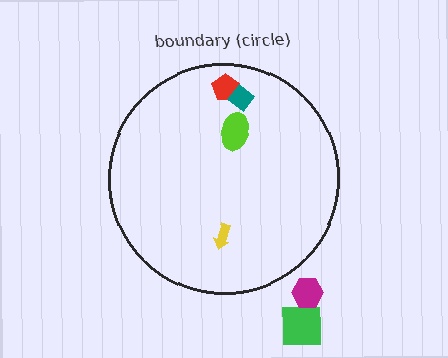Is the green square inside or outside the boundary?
Outside.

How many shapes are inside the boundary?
4 inside, 2 outside.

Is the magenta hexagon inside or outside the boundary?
Outside.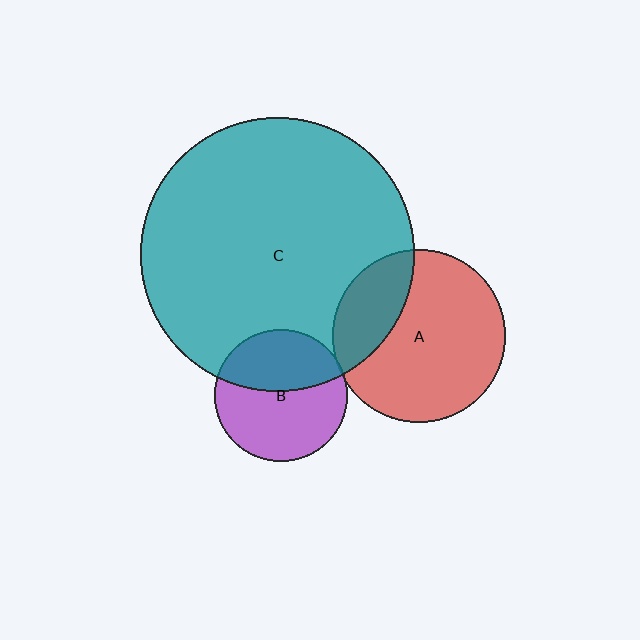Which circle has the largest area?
Circle C (teal).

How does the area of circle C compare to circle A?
Approximately 2.5 times.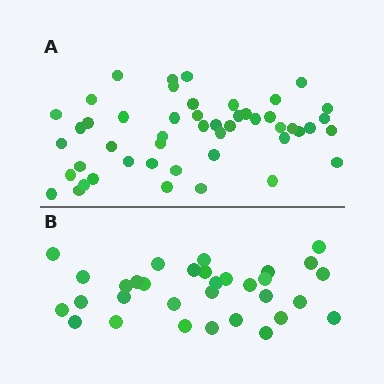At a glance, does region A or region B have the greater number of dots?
Region A (the top region) has more dots.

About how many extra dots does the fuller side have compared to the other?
Region A has approximately 15 more dots than region B.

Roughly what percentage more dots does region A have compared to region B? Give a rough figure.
About 55% more.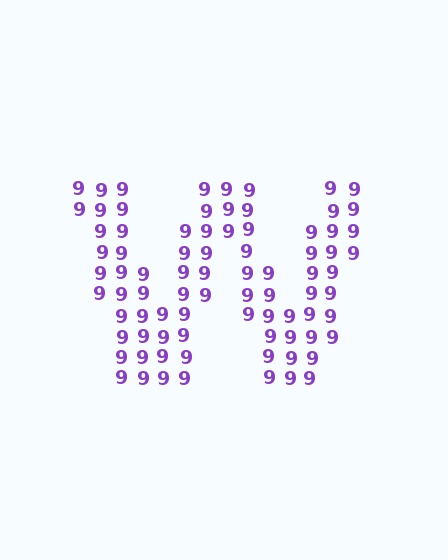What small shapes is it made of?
It is made of small digit 9's.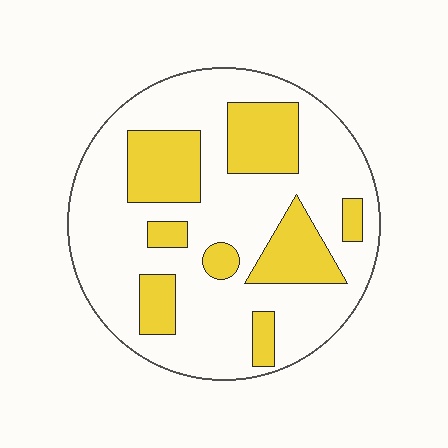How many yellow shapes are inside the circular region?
8.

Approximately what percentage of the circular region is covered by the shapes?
Approximately 30%.